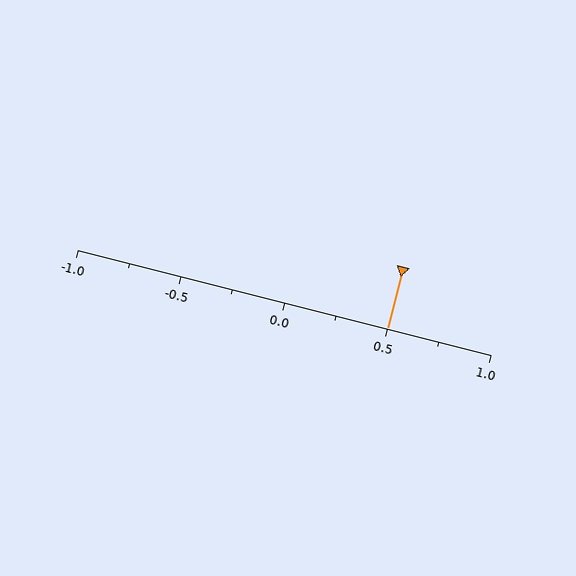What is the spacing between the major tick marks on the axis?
The major ticks are spaced 0.5 apart.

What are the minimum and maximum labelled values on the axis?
The axis runs from -1.0 to 1.0.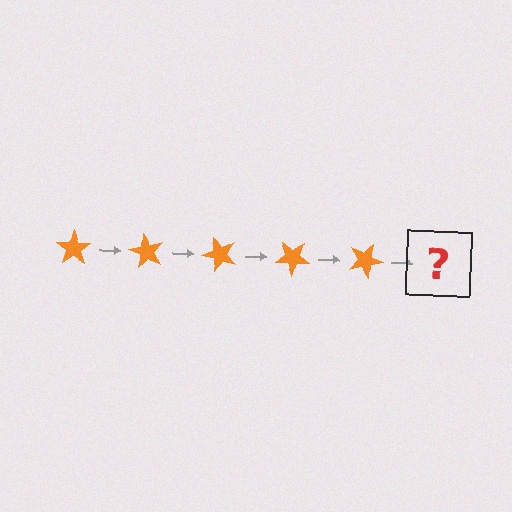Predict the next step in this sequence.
The next step is an orange star rotated 300 degrees.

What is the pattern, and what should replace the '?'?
The pattern is that the star rotates 60 degrees each step. The '?' should be an orange star rotated 300 degrees.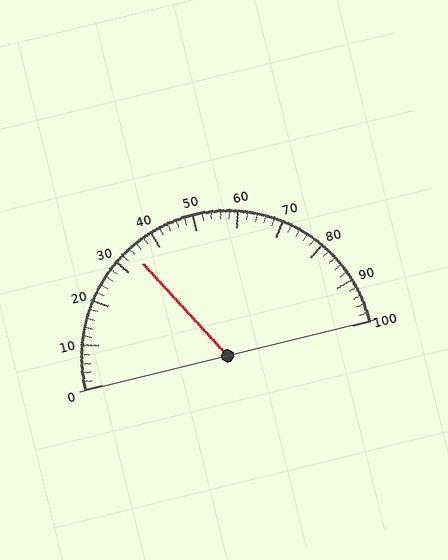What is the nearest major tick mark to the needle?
The nearest major tick mark is 30.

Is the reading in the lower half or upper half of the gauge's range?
The reading is in the lower half of the range (0 to 100).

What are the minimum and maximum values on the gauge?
The gauge ranges from 0 to 100.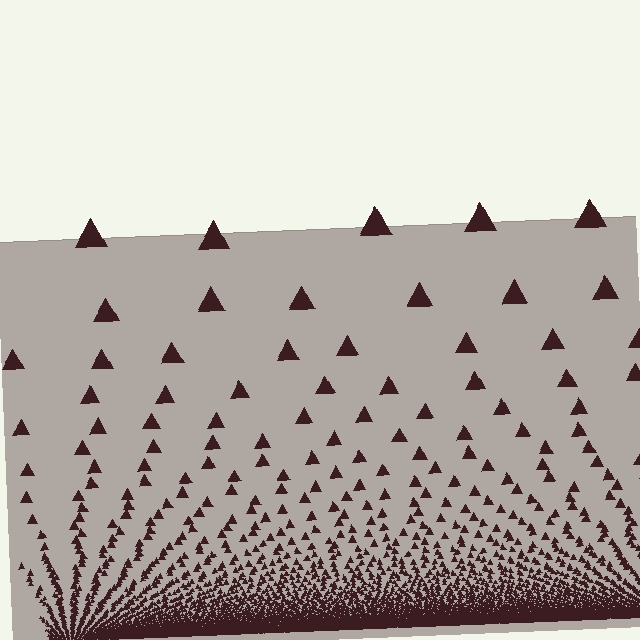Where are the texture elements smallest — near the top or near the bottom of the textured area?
Near the bottom.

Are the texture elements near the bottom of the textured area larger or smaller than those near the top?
Smaller. The gradient is inverted — elements near the bottom are smaller and denser.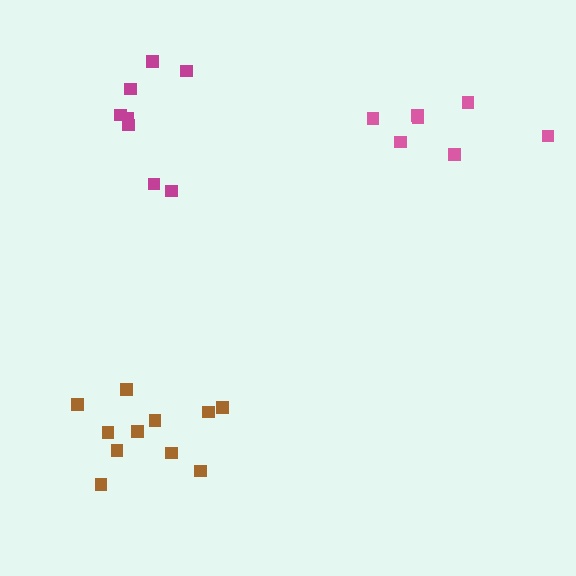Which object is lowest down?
The brown cluster is bottommost.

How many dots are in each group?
Group 1: 11 dots, Group 2: 7 dots, Group 3: 8 dots (26 total).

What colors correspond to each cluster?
The clusters are colored: brown, pink, magenta.